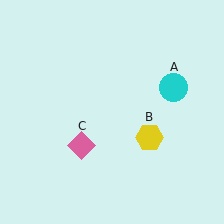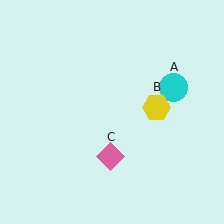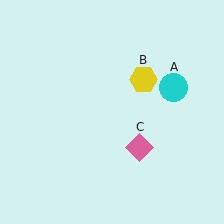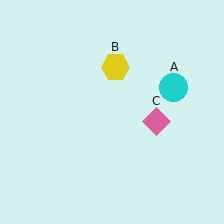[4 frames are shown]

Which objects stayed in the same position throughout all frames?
Cyan circle (object A) remained stationary.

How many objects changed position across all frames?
2 objects changed position: yellow hexagon (object B), pink diamond (object C).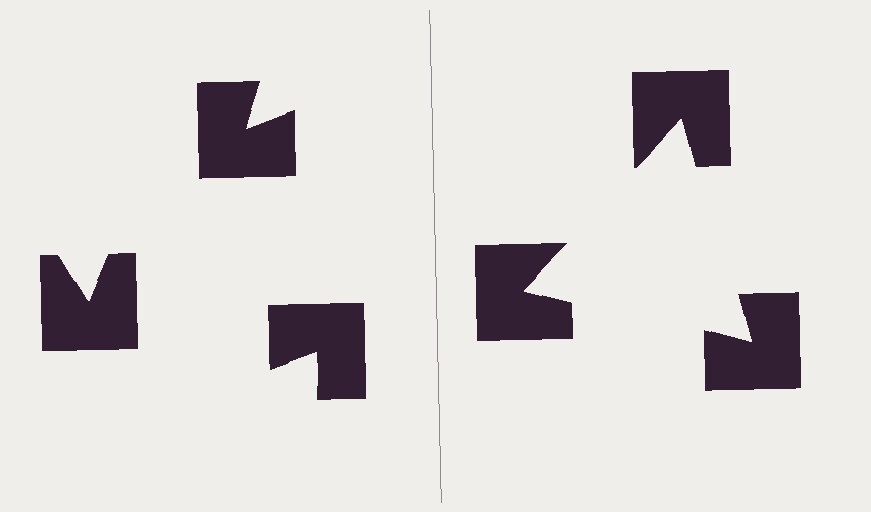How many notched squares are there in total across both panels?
6 — 3 on each side.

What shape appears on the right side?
An illusory triangle.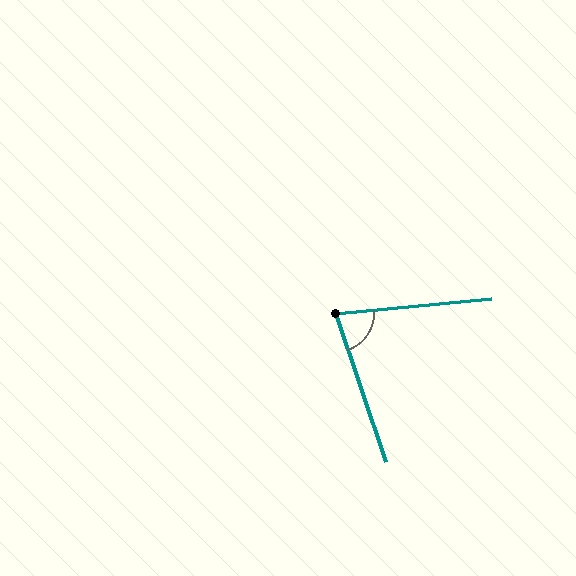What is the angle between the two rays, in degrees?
Approximately 77 degrees.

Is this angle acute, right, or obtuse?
It is acute.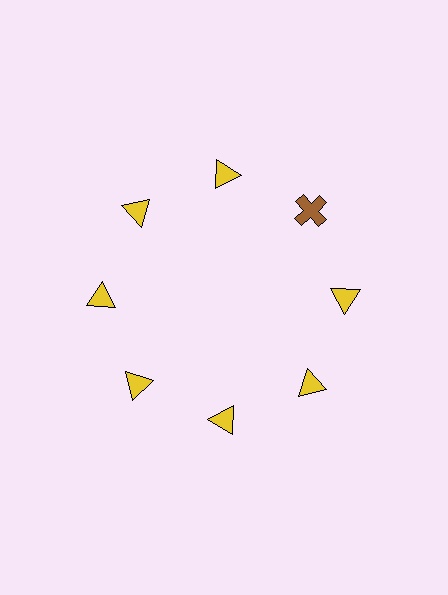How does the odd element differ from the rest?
It differs in both color (brown instead of yellow) and shape (cross instead of triangle).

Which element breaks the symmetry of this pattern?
The brown cross at roughly the 2 o'clock position breaks the symmetry. All other shapes are yellow triangles.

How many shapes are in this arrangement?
There are 8 shapes arranged in a ring pattern.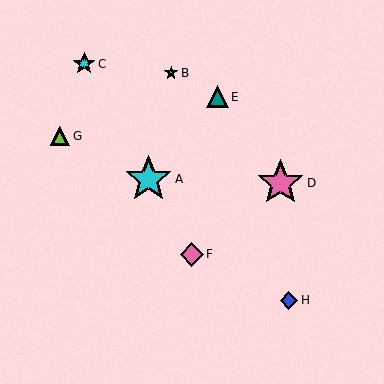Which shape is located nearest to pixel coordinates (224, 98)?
The teal triangle (labeled E) at (217, 97) is nearest to that location.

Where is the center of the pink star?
The center of the pink star is at (281, 183).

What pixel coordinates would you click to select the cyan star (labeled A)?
Click at (149, 179) to select the cyan star A.